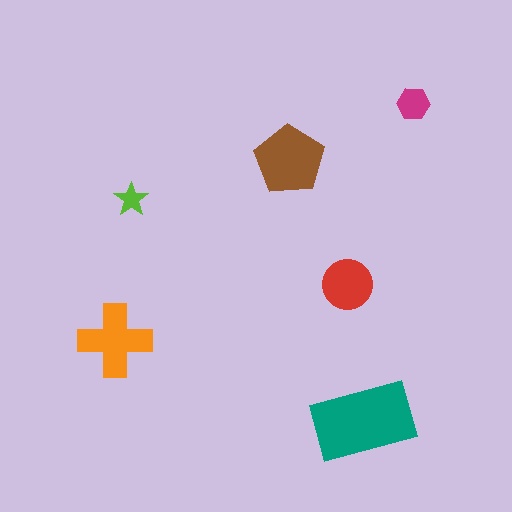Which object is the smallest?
The lime star.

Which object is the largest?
The teal rectangle.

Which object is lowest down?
The teal rectangle is bottommost.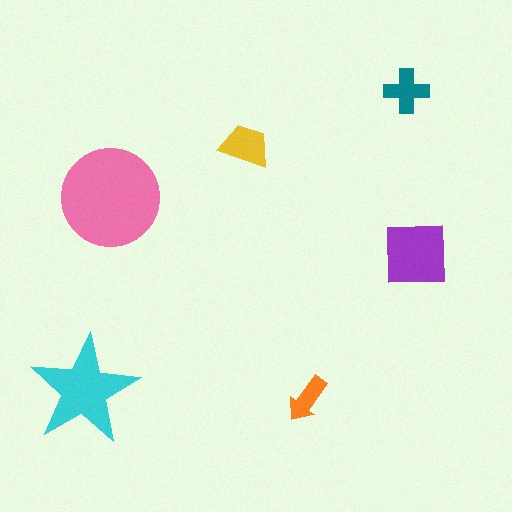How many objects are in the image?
There are 6 objects in the image.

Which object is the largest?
The pink circle.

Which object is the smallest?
The orange arrow.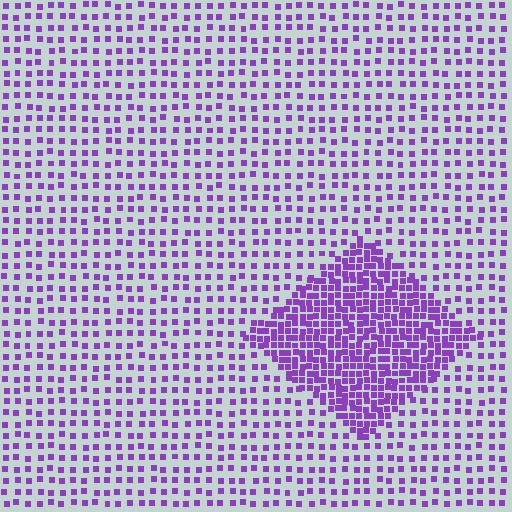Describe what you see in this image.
The image contains small purple elements arranged at two different densities. A diamond-shaped region is visible where the elements are more densely packed than the surrounding area.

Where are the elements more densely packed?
The elements are more densely packed inside the diamond boundary.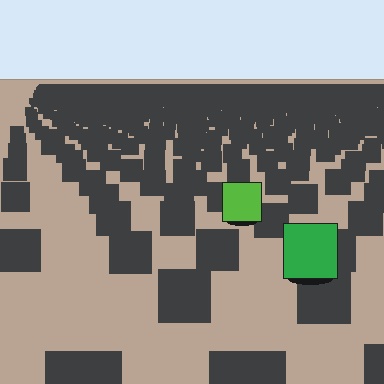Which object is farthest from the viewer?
The lime square is farthest from the viewer. It appears smaller and the ground texture around it is denser.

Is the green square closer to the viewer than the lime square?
Yes. The green square is closer — you can tell from the texture gradient: the ground texture is coarser near it.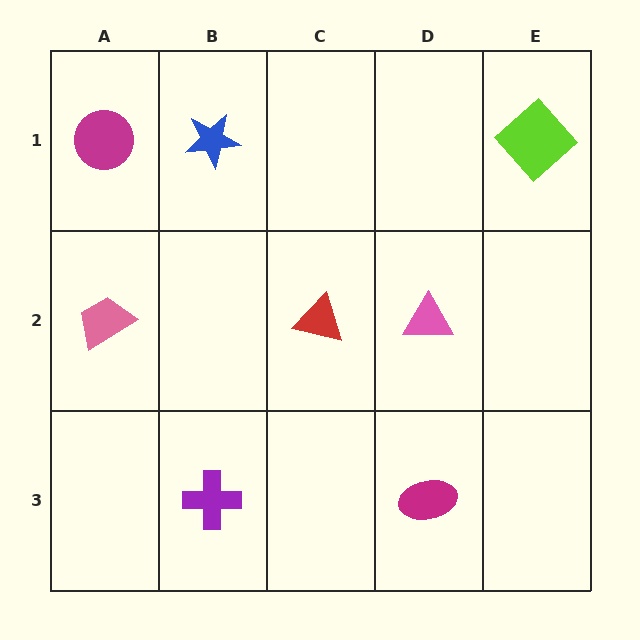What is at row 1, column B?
A blue star.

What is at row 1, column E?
A lime diamond.